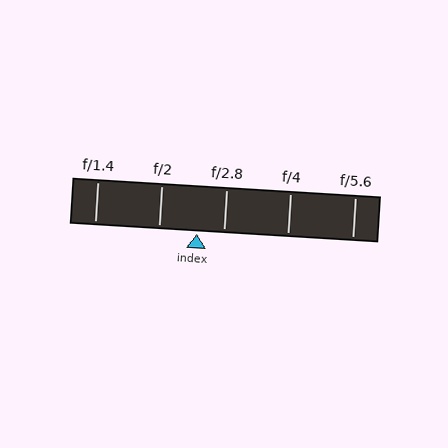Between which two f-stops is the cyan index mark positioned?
The index mark is between f/2 and f/2.8.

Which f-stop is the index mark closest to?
The index mark is closest to f/2.8.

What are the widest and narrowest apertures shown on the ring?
The widest aperture shown is f/1.4 and the narrowest is f/5.6.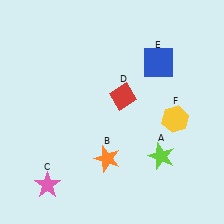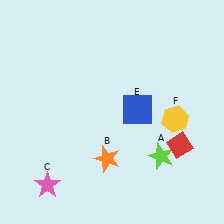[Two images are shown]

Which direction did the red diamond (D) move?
The red diamond (D) moved right.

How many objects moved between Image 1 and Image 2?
2 objects moved between the two images.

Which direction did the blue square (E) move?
The blue square (E) moved down.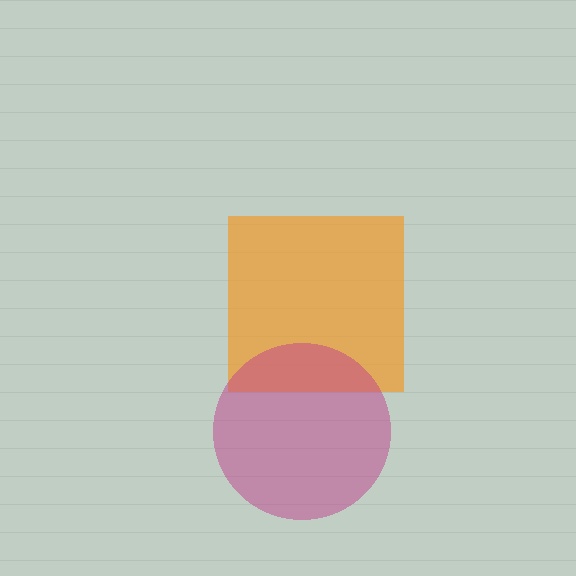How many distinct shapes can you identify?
There are 2 distinct shapes: an orange square, a magenta circle.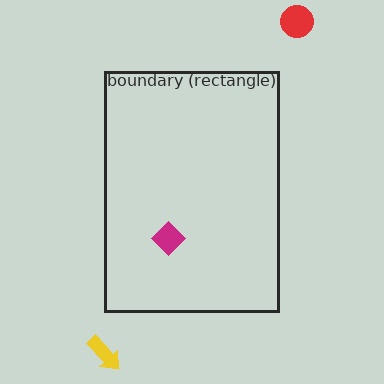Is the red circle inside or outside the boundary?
Outside.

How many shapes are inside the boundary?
1 inside, 2 outside.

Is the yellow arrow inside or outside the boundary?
Outside.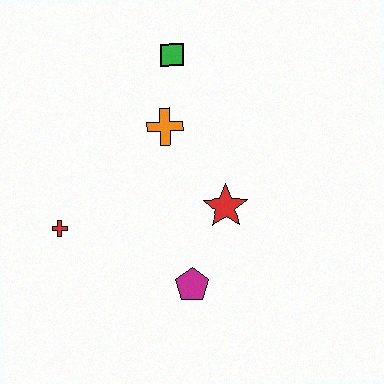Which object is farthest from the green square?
The magenta pentagon is farthest from the green square.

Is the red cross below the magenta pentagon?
No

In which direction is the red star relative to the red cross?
The red star is to the right of the red cross.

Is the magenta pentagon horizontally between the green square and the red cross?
No